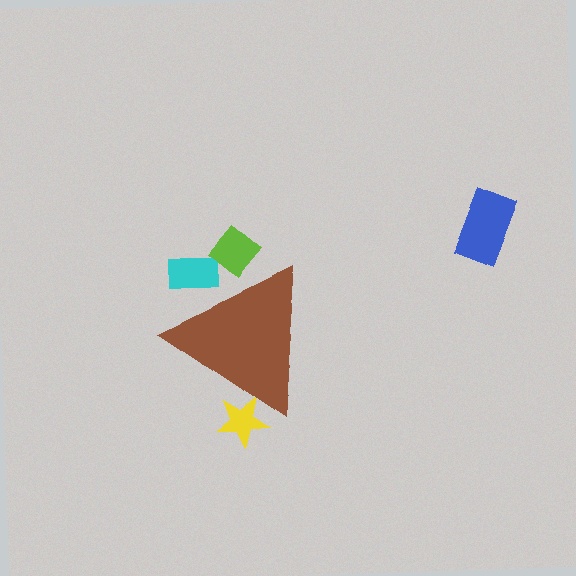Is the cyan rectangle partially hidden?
Yes, the cyan rectangle is partially hidden behind the brown triangle.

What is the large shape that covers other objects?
A brown triangle.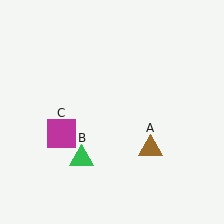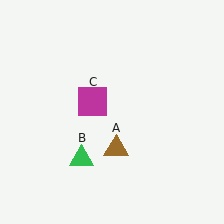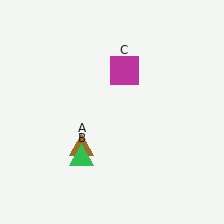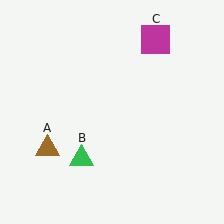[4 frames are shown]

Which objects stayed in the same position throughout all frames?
Green triangle (object B) remained stationary.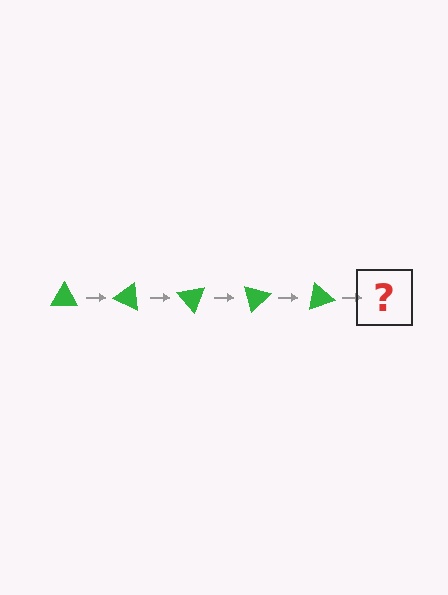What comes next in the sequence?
The next element should be a green triangle rotated 125 degrees.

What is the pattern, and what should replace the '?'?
The pattern is that the triangle rotates 25 degrees each step. The '?' should be a green triangle rotated 125 degrees.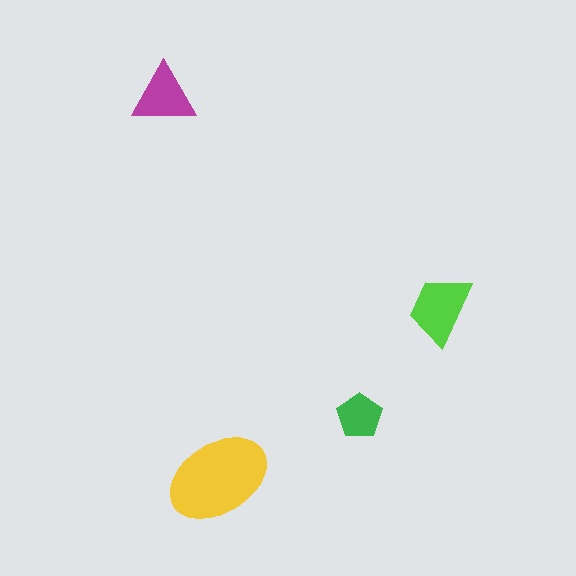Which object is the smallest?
The green pentagon.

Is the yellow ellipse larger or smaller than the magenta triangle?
Larger.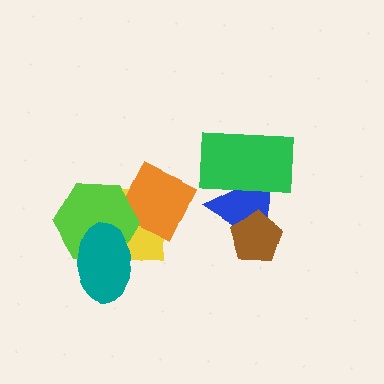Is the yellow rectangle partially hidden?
Yes, it is partially covered by another shape.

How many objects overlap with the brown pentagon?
1 object overlaps with the brown pentagon.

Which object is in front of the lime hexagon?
The teal ellipse is in front of the lime hexagon.